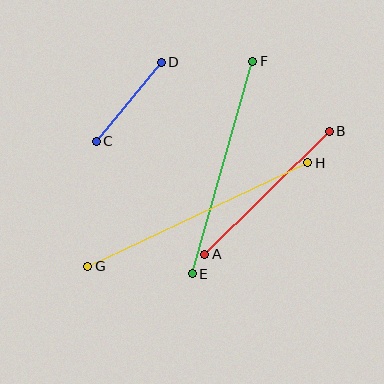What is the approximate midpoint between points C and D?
The midpoint is at approximately (129, 102) pixels.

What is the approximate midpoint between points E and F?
The midpoint is at approximately (222, 167) pixels.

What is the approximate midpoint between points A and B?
The midpoint is at approximately (267, 193) pixels.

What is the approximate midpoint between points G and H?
The midpoint is at approximately (198, 214) pixels.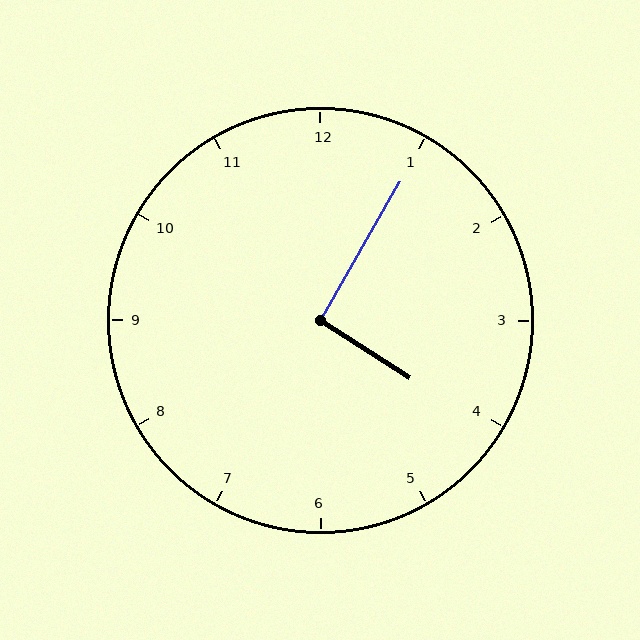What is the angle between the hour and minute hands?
Approximately 92 degrees.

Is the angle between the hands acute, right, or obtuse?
It is right.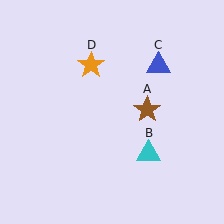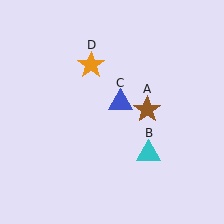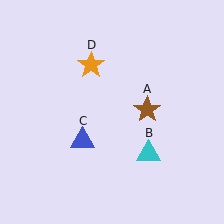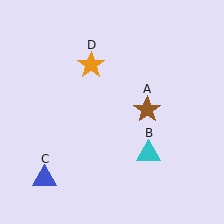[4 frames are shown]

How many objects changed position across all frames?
1 object changed position: blue triangle (object C).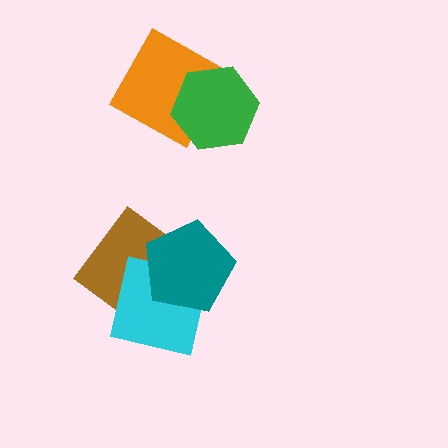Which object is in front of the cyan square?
The teal pentagon is in front of the cyan square.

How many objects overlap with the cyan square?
2 objects overlap with the cyan square.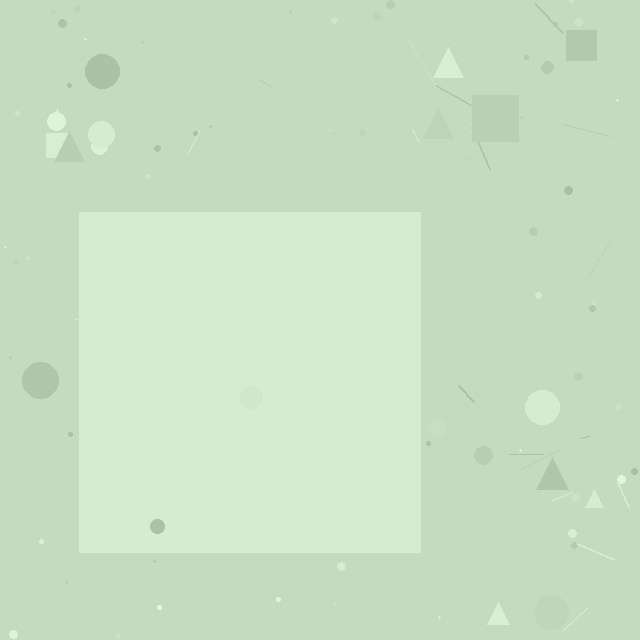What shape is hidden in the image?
A square is hidden in the image.